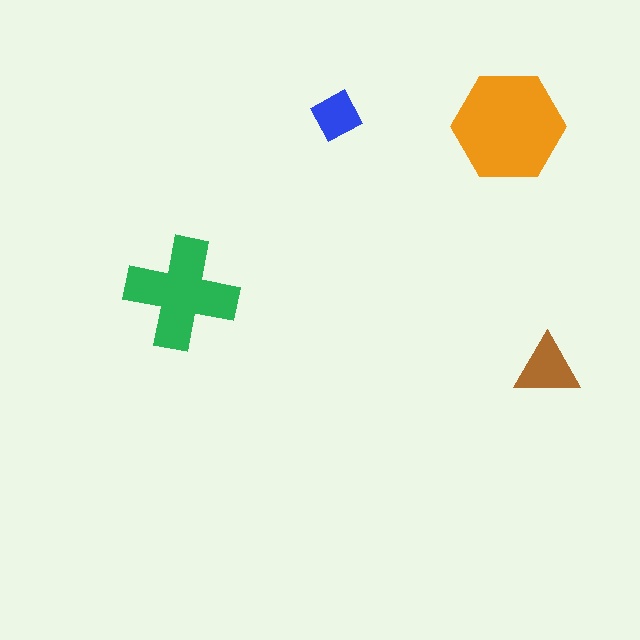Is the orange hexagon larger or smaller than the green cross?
Larger.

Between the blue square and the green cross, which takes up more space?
The green cross.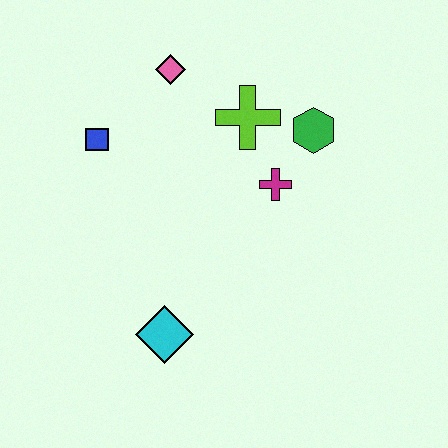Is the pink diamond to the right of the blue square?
Yes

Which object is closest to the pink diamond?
The lime cross is closest to the pink diamond.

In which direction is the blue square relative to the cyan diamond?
The blue square is above the cyan diamond.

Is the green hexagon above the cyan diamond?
Yes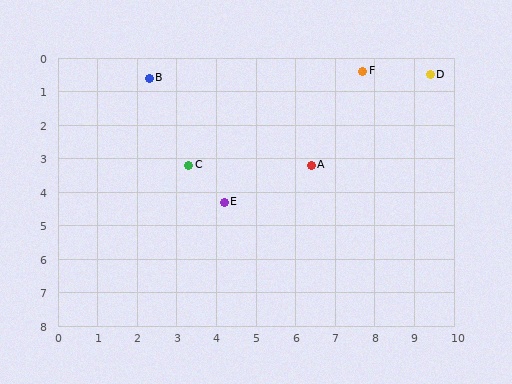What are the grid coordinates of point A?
Point A is at approximately (6.4, 3.2).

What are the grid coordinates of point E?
Point E is at approximately (4.2, 4.3).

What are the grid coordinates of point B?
Point B is at approximately (2.3, 0.6).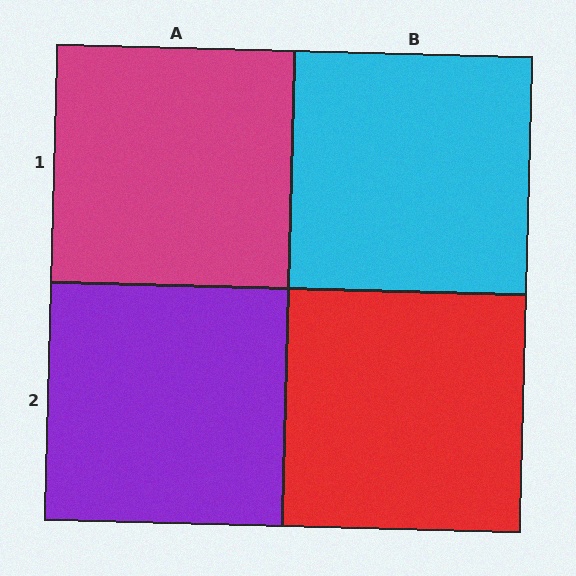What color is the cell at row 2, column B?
Red.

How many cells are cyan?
1 cell is cyan.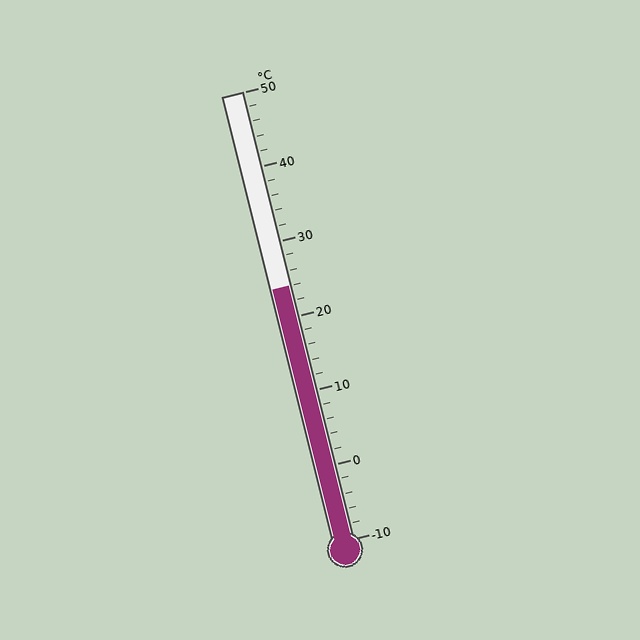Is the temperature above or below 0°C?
The temperature is above 0°C.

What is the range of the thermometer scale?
The thermometer scale ranges from -10°C to 50°C.